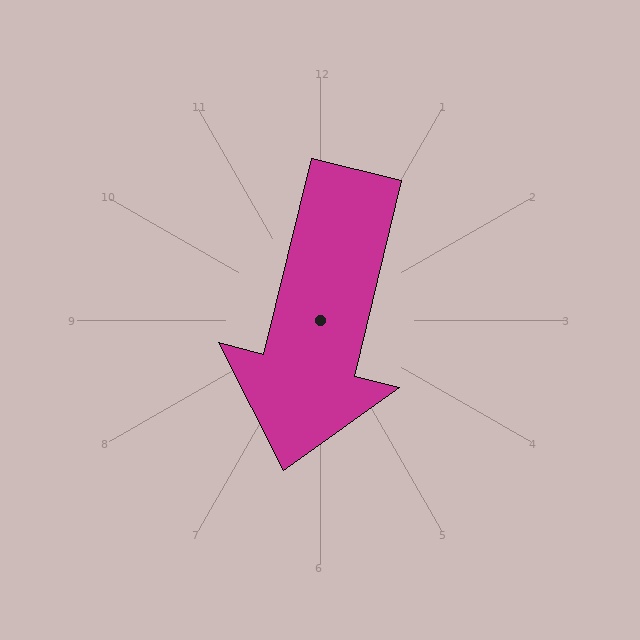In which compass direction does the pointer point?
South.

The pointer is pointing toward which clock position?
Roughly 6 o'clock.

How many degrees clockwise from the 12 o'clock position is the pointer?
Approximately 194 degrees.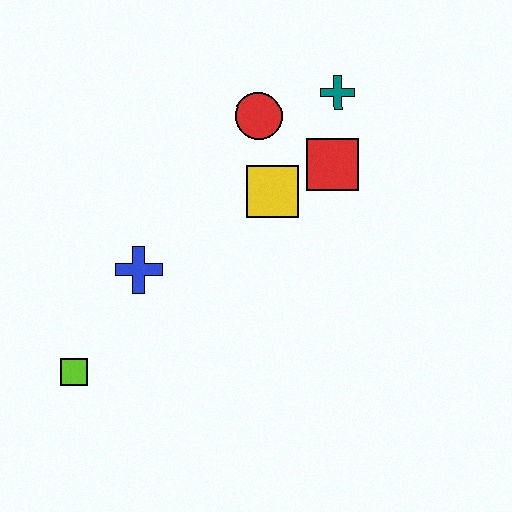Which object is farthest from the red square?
The lime square is farthest from the red square.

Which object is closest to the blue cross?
The lime square is closest to the blue cross.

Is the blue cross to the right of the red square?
No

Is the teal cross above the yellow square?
Yes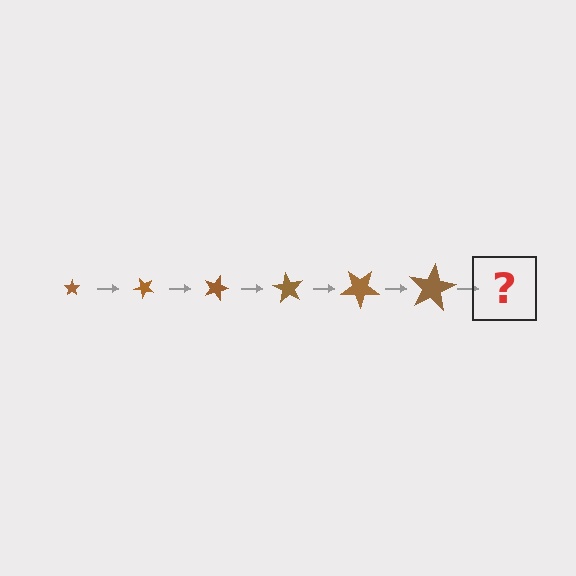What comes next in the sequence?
The next element should be a star, larger than the previous one and rotated 270 degrees from the start.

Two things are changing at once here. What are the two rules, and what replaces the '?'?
The two rules are that the star grows larger each step and it rotates 45 degrees each step. The '?' should be a star, larger than the previous one and rotated 270 degrees from the start.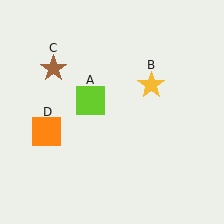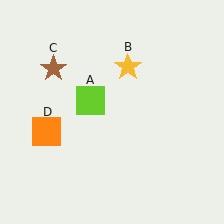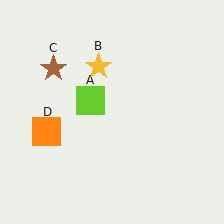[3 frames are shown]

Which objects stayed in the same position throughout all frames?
Lime square (object A) and brown star (object C) and orange square (object D) remained stationary.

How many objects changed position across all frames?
1 object changed position: yellow star (object B).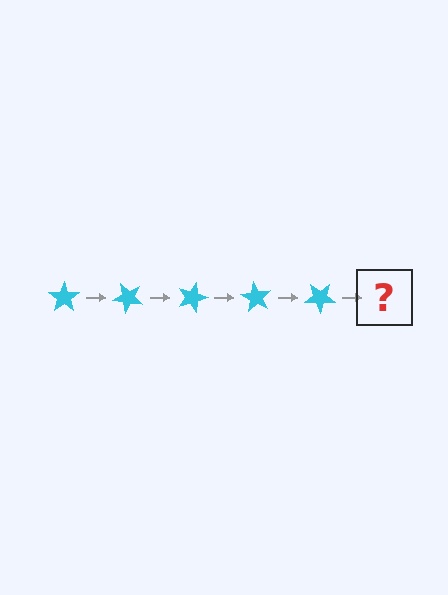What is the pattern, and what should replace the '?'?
The pattern is that the star rotates 45 degrees each step. The '?' should be a cyan star rotated 225 degrees.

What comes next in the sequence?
The next element should be a cyan star rotated 225 degrees.